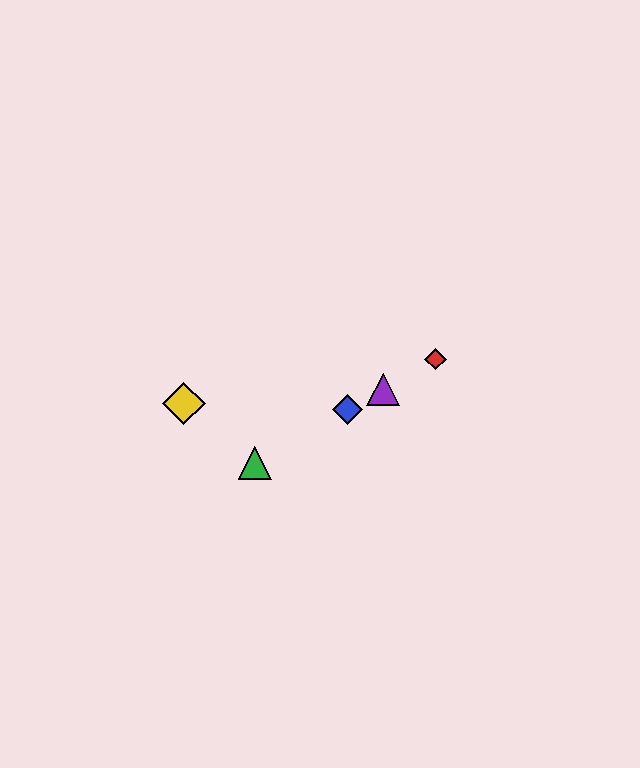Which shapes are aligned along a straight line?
The red diamond, the blue diamond, the green triangle, the purple triangle are aligned along a straight line.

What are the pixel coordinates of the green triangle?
The green triangle is at (255, 463).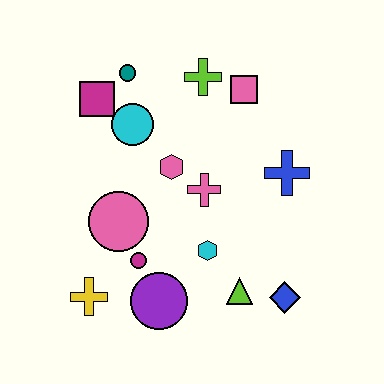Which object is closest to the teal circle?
The magenta square is closest to the teal circle.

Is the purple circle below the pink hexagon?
Yes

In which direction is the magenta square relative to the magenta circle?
The magenta square is above the magenta circle.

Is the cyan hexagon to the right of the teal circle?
Yes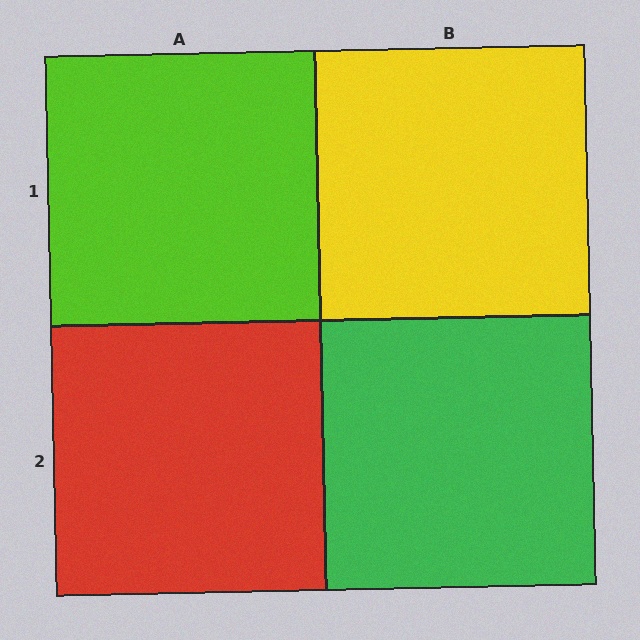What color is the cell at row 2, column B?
Green.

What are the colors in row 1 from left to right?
Lime, yellow.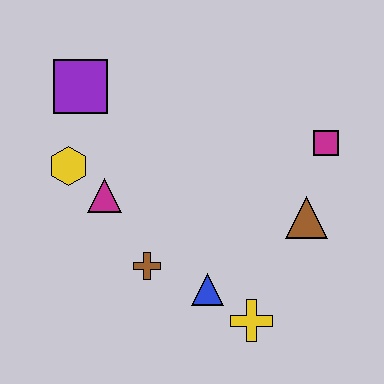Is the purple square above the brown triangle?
Yes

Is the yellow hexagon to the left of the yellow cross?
Yes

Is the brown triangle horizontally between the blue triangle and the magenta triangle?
No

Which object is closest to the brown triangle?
The magenta square is closest to the brown triangle.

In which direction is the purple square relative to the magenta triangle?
The purple square is above the magenta triangle.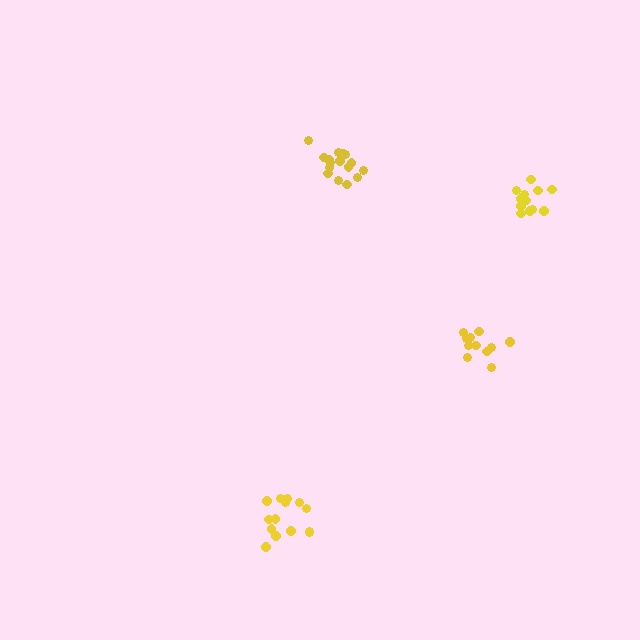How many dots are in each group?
Group 1: 14 dots, Group 2: 11 dots, Group 3: 16 dots, Group 4: 12 dots (53 total).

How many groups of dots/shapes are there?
There are 4 groups.